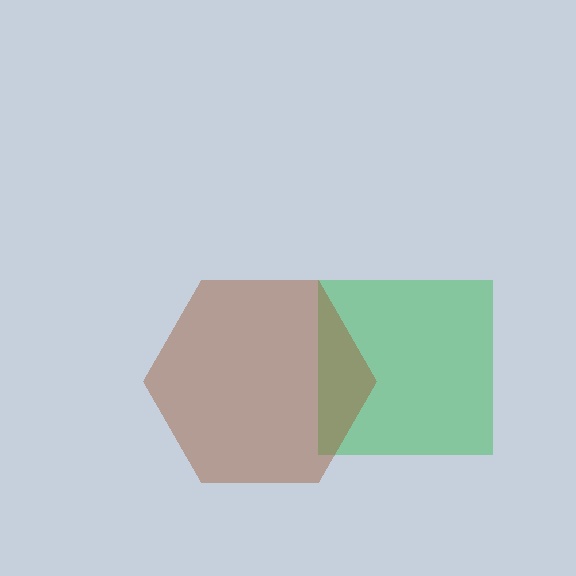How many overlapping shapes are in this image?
There are 2 overlapping shapes in the image.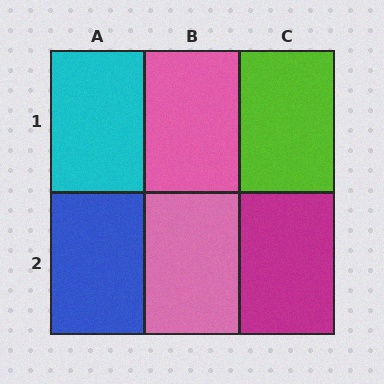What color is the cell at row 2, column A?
Blue.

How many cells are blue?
1 cell is blue.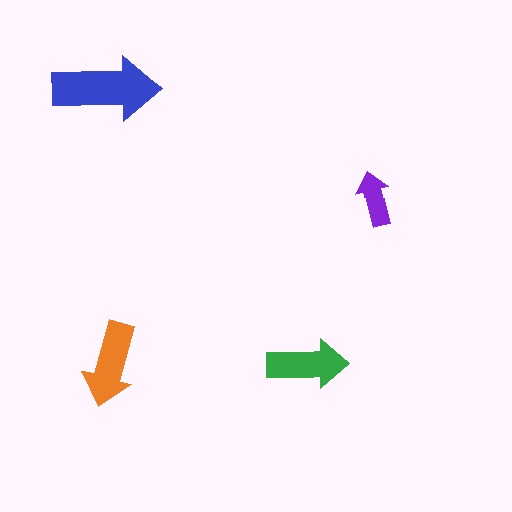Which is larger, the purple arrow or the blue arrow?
The blue one.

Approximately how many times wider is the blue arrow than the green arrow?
About 1.5 times wider.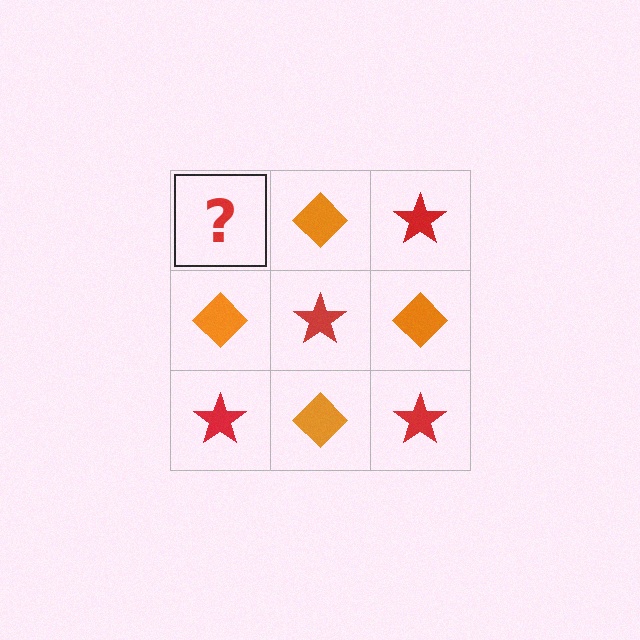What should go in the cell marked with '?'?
The missing cell should contain a red star.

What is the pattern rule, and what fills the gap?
The rule is that it alternates red star and orange diamond in a checkerboard pattern. The gap should be filled with a red star.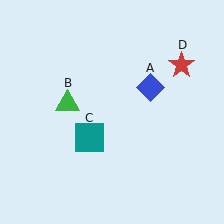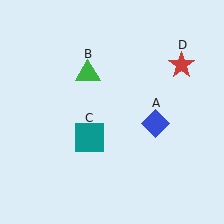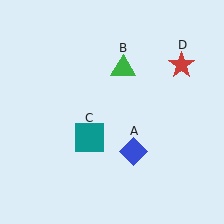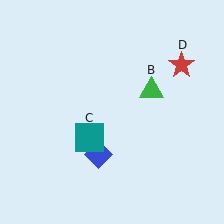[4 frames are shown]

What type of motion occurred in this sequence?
The blue diamond (object A), green triangle (object B) rotated clockwise around the center of the scene.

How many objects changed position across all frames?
2 objects changed position: blue diamond (object A), green triangle (object B).